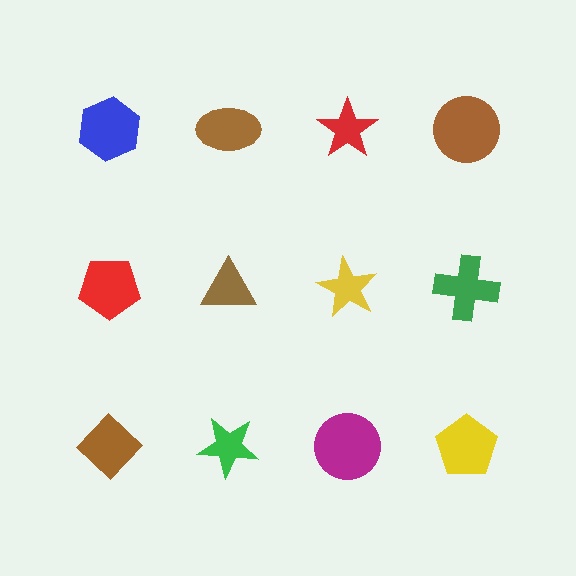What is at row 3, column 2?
A green star.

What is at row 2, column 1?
A red pentagon.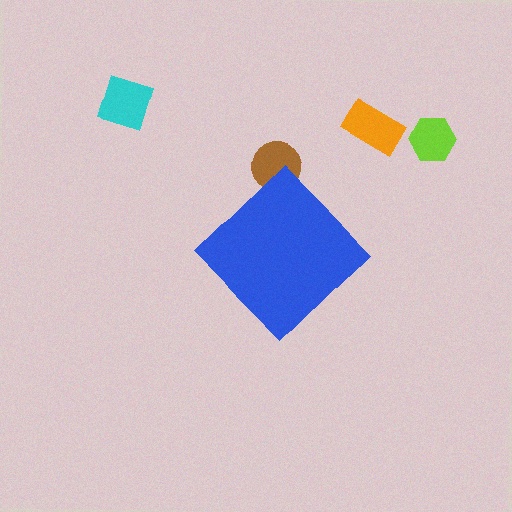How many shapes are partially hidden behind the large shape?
1 shape is partially hidden.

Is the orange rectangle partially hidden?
No, the orange rectangle is fully visible.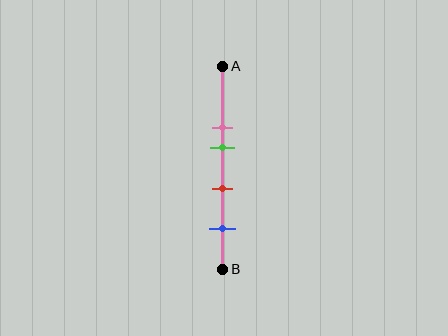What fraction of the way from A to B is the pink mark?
The pink mark is approximately 30% (0.3) of the way from A to B.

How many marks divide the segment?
There are 4 marks dividing the segment.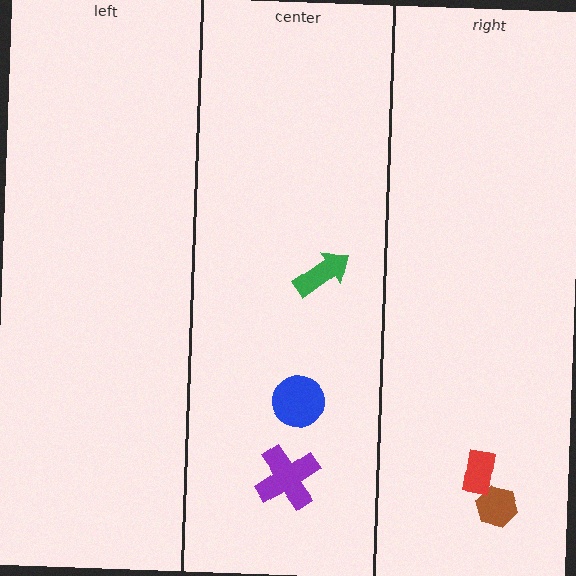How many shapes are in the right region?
2.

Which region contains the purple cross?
The center region.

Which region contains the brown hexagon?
The right region.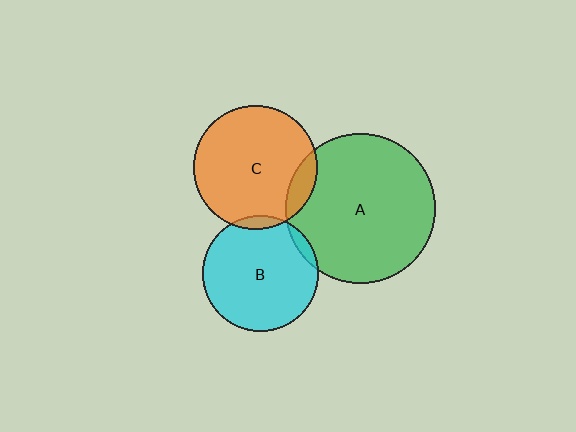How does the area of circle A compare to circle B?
Approximately 1.7 times.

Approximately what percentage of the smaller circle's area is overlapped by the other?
Approximately 10%.